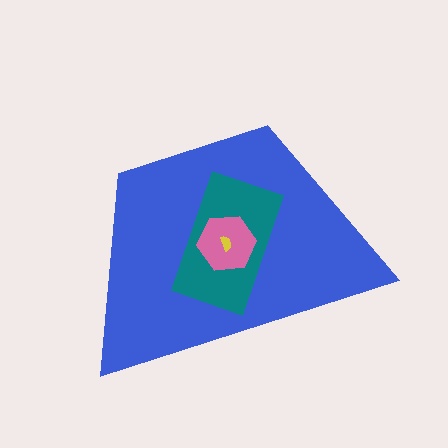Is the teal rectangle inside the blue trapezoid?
Yes.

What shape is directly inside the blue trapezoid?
The teal rectangle.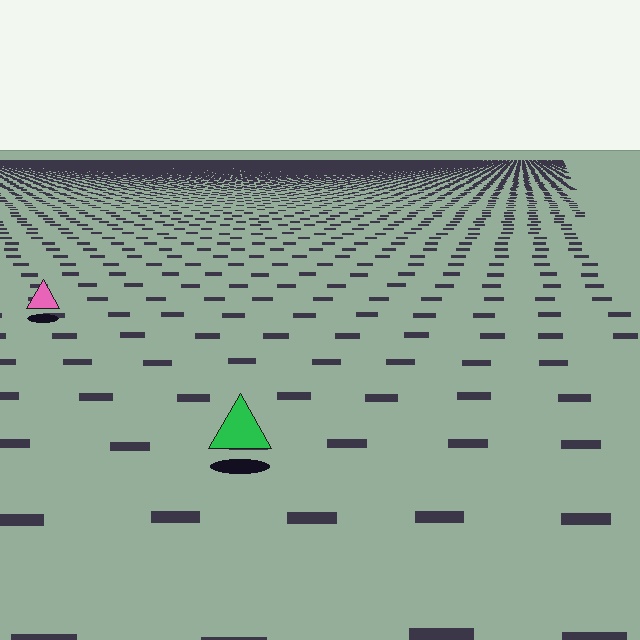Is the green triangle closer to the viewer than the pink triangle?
Yes. The green triangle is closer — you can tell from the texture gradient: the ground texture is coarser near it.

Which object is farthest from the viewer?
The pink triangle is farthest from the viewer. It appears smaller and the ground texture around it is denser.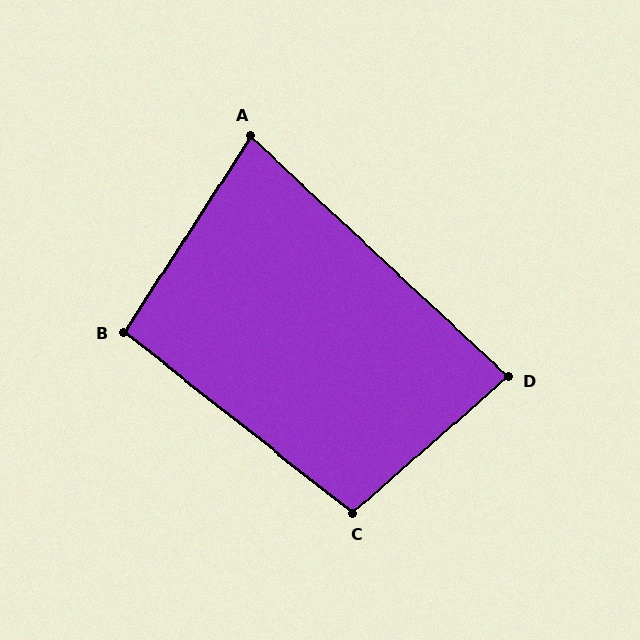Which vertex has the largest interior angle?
C, at approximately 100 degrees.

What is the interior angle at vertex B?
Approximately 96 degrees (obtuse).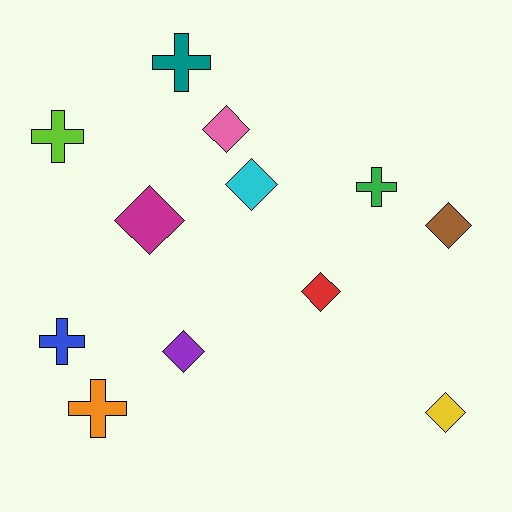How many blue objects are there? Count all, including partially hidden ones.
There is 1 blue object.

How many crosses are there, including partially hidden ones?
There are 5 crosses.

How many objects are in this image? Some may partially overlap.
There are 12 objects.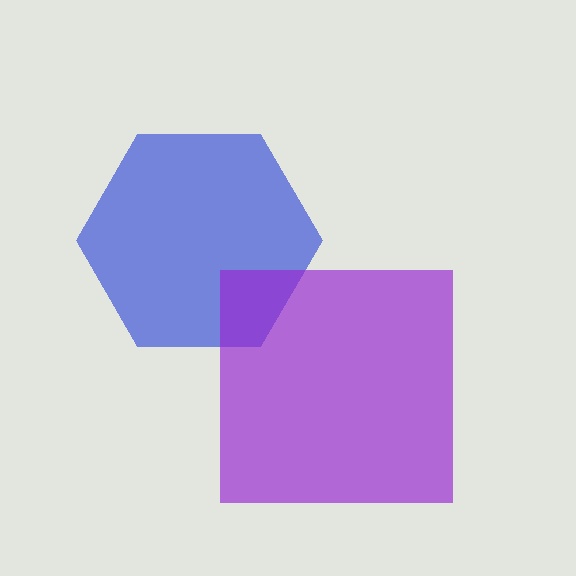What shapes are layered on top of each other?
The layered shapes are: a blue hexagon, a purple square.